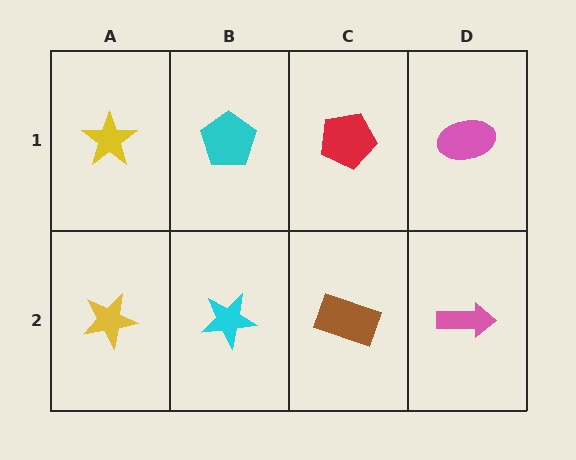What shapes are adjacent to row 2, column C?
A red pentagon (row 1, column C), a cyan star (row 2, column B), a pink arrow (row 2, column D).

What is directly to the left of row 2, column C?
A cyan star.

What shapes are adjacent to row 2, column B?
A cyan pentagon (row 1, column B), a yellow star (row 2, column A), a brown rectangle (row 2, column C).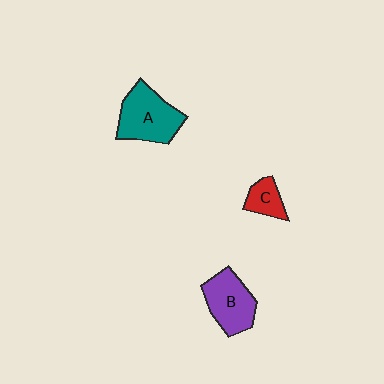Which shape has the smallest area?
Shape C (red).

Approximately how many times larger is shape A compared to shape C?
Approximately 2.4 times.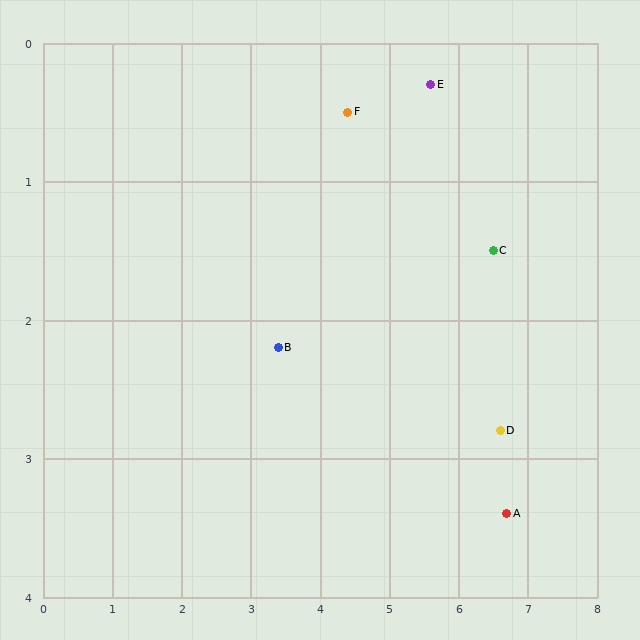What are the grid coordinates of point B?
Point B is at approximately (3.4, 2.2).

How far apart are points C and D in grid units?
Points C and D are about 1.3 grid units apart.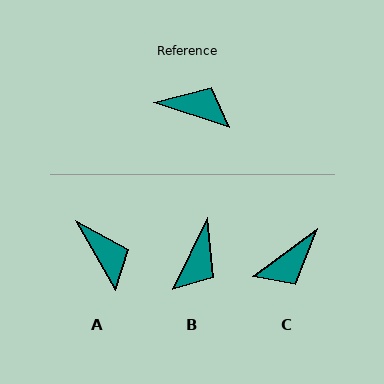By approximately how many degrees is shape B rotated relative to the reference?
Approximately 97 degrees clockwise.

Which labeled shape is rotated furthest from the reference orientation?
C, about 125 degrees away.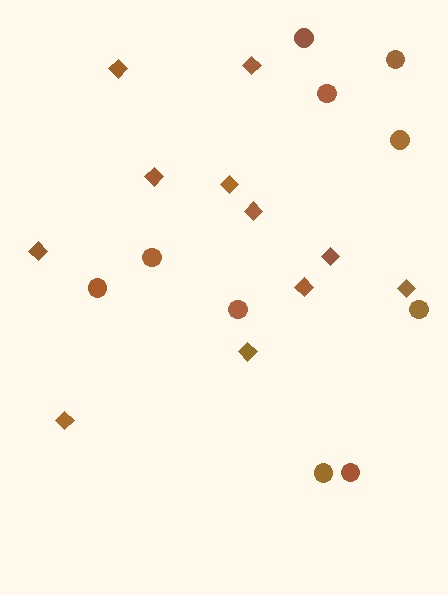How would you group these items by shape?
There are 2 groups: one group of diamonds (11) and one group of circles (10).